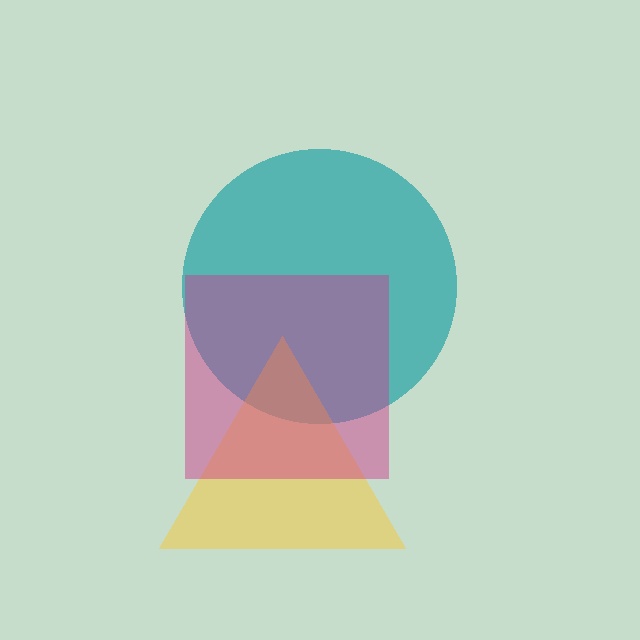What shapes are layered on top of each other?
The layered shapes are: a teal circle, a yellow triangle, a magenta square.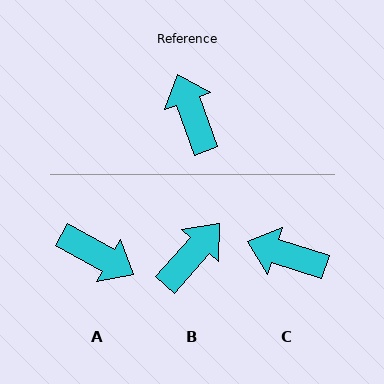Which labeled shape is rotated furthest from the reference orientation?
A, about 139 degrees away.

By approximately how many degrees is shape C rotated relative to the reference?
Approximately 52 degrees counter-clockwise.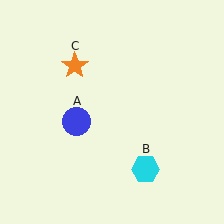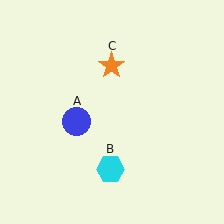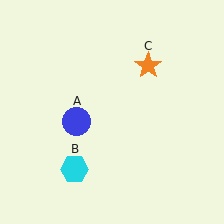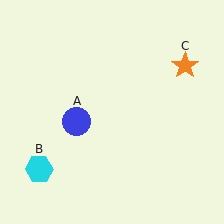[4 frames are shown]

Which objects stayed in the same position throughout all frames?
Blue circle (object A) remained stationary.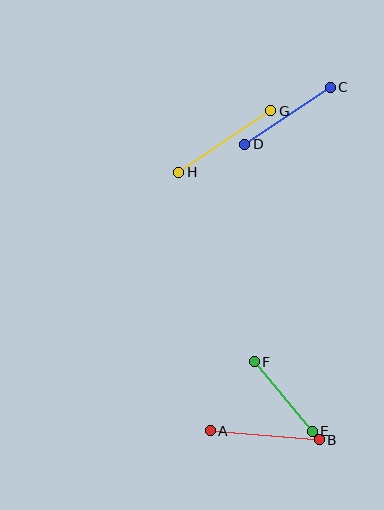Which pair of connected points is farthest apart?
Points G and H are farthest apart.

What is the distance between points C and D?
The distance is approximately 103 pixels.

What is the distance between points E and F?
The distance is approximately 91 pixels.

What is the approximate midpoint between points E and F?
The midpoint is at approximately (283, 397) pixels.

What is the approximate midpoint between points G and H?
The midpoint is at approximately (225, 142) pixels.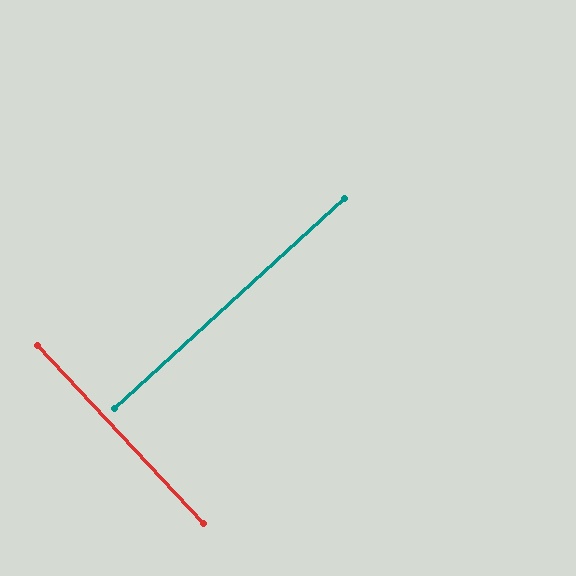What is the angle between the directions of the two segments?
Approximately 89 degrees.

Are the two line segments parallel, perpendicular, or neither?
Perpendicular — they meet at approximately 89°.